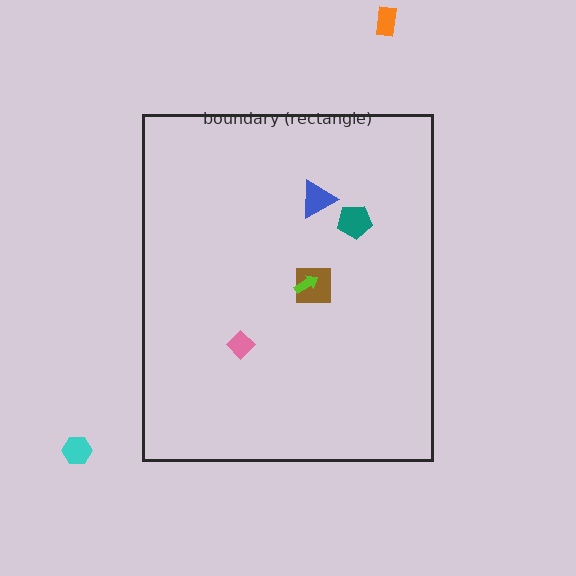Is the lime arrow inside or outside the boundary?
Inside.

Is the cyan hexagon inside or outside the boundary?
Outside.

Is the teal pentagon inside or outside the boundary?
Inside.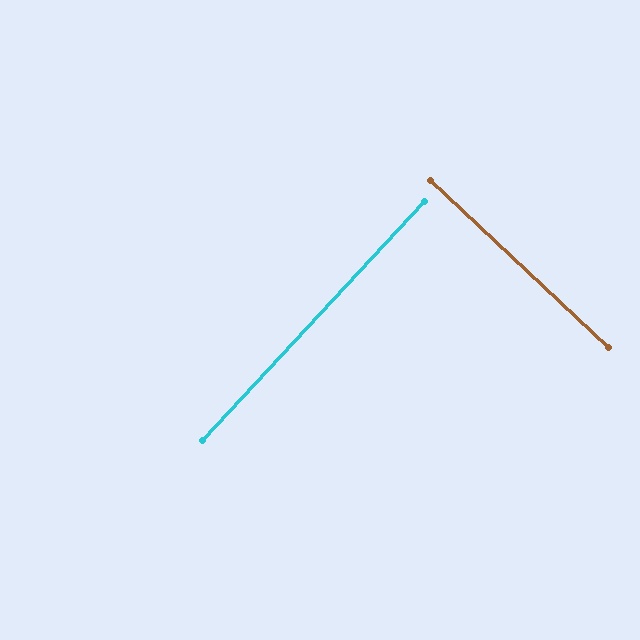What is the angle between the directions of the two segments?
Approximately 90 degrees.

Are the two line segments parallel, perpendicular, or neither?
Perpendicular — they meet at approximately 90°.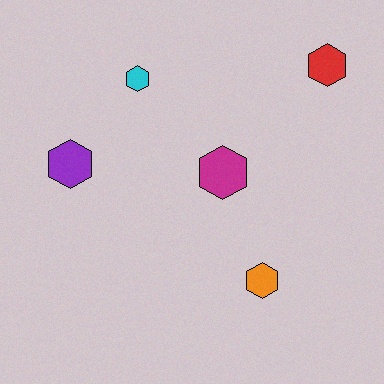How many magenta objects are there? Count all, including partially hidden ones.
There is 1 magenta object.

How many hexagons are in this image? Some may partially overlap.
There are 5 hexagons.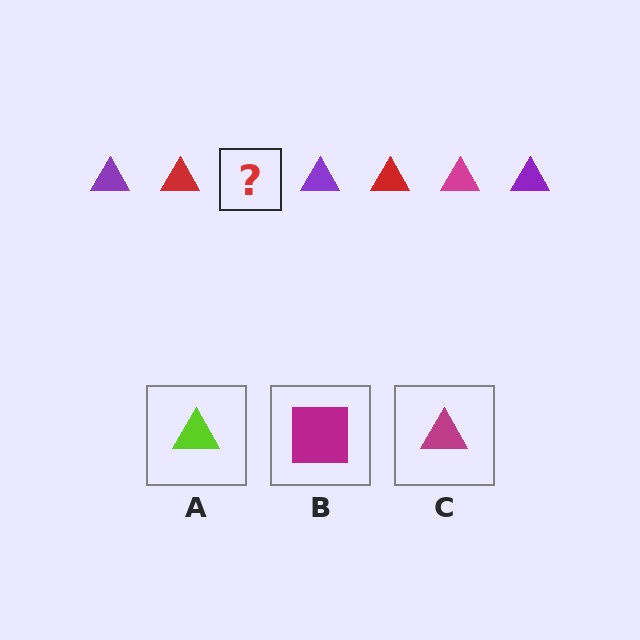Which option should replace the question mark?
Option C.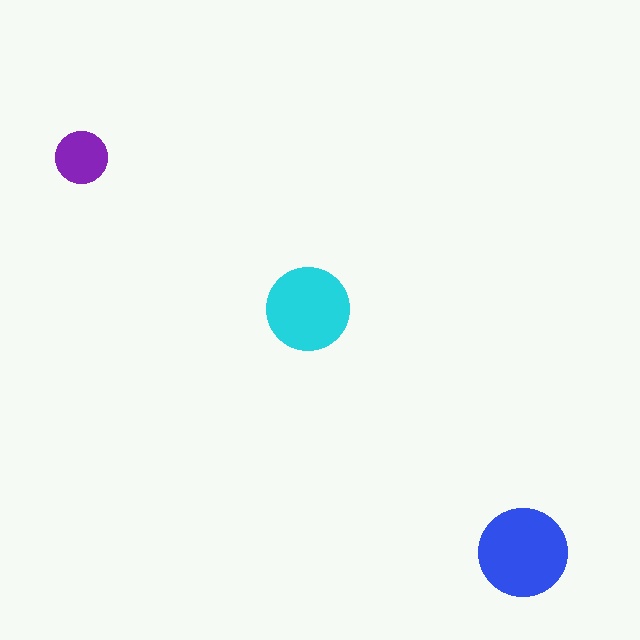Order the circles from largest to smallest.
the blue one, the cyan one, the purple one.